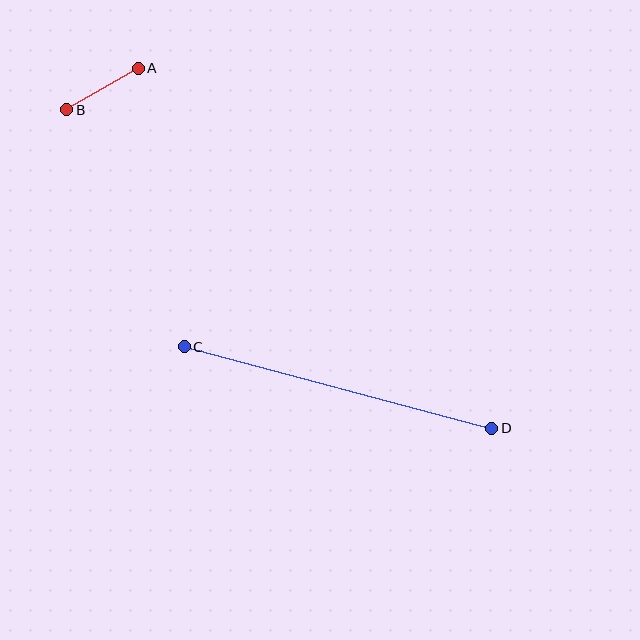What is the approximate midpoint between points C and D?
The midpoint is at approximately (338, 388) pixels.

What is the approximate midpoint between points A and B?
The midpoint is at approximately (103, 89) pixels.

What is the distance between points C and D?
The distance is approximately 318 pixels.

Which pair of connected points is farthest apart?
Points C and D are farthest apart.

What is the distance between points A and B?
The distance is approximately 83 pixels.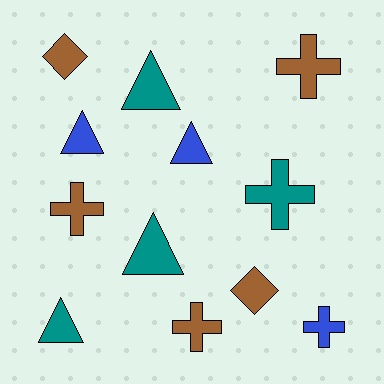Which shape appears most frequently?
Cross, with 5 objects.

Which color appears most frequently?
Brown, with 5 objects.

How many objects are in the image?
There are 12 objects.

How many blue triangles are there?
There are 2 blue triangles.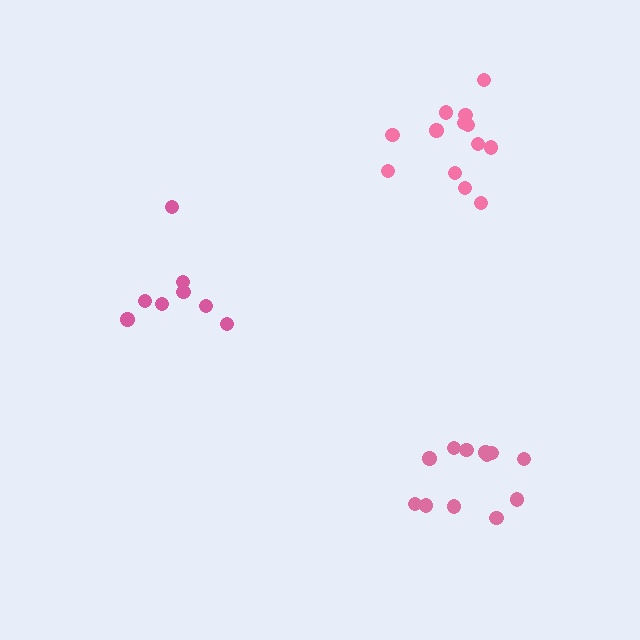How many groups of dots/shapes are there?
There are 3 groups.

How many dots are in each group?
Group 1: 12 dots, Group 2: 8 dots, Group 3: 13 dots (33 total).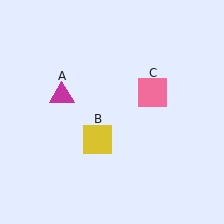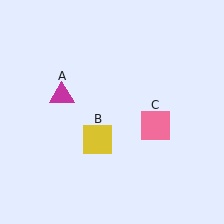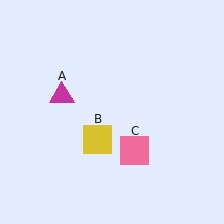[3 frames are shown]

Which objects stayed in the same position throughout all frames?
Magenta triangle (object A) and yellow square (object B) remained stationary.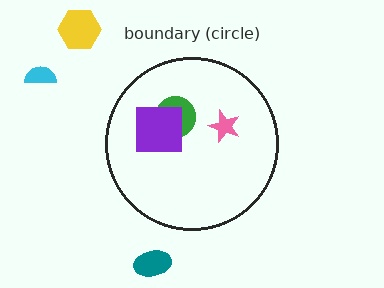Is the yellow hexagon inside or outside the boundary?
Outside.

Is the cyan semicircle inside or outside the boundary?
Outside.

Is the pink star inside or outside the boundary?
Inside.